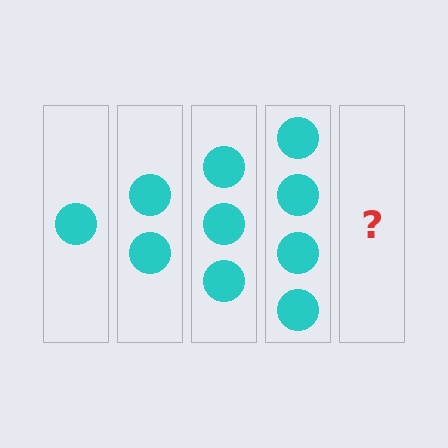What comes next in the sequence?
The next element should be 5 circles.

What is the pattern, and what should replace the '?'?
The pattern is that each step adds one more circle. The '?' should be 5 circles.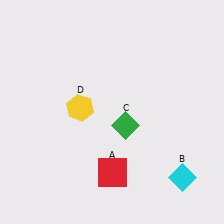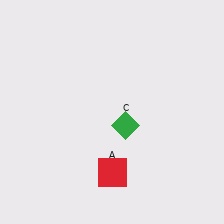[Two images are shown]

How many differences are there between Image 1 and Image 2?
There are 2 differences between the two images.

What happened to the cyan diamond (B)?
The cyan diamond (B) was removed in Image 2. It was in the bottom-right area of Image 1.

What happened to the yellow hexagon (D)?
The yellow hexagon (D) was removed in Image 2. It was in the top-left area of Image 1.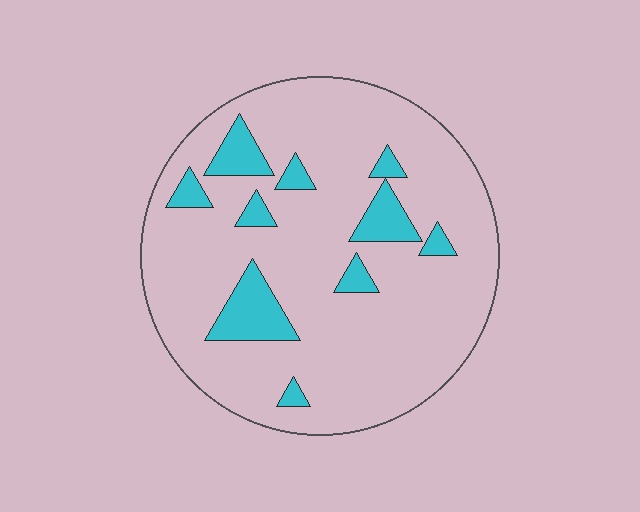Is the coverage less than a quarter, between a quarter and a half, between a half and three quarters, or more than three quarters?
Less than a quarter.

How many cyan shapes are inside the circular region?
10.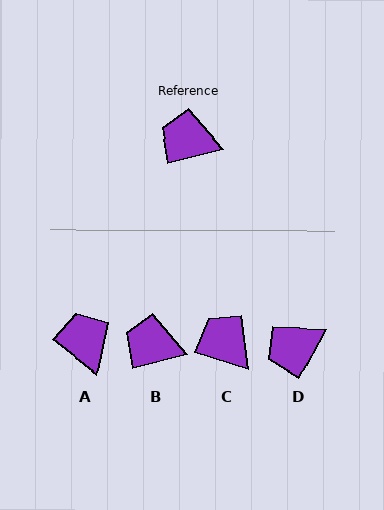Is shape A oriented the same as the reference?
No, it is off by about 52 degrees.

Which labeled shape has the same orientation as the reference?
B.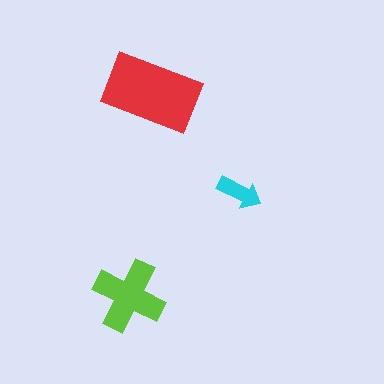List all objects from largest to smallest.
The red rectangle, the lime cross, the cyan arrow.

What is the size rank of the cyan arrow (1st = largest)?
3rd.